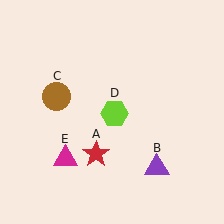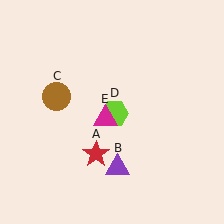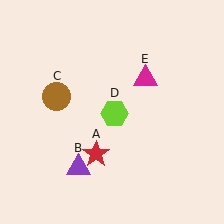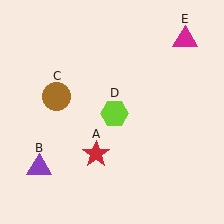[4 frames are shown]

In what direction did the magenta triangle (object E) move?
The magenta triangle (object E) moved up and to the right.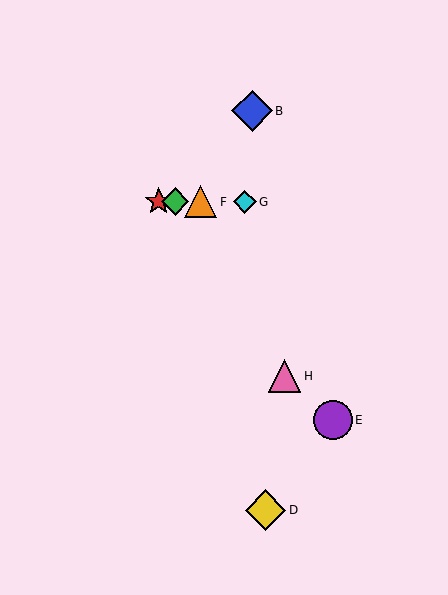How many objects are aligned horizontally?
4 objects (A, C, F, G) are aligned horizontally.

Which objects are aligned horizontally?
Objects A, C, F, G are aligned horizontally.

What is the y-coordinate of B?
Object B is at y≈111.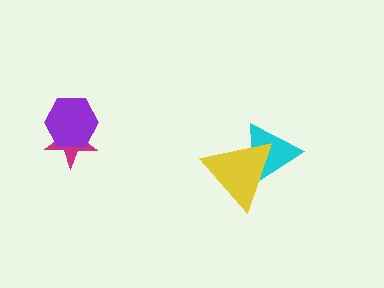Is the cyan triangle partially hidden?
Yes, it is partially covered by another shape.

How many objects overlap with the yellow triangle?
1 object overlaps with the yellow triangle.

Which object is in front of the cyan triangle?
The yellow triangle is in front of the cyan triangle.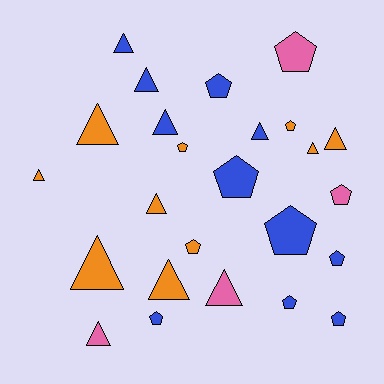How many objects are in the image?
There are 25 objects.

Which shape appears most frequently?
Triangle, with 13 objects.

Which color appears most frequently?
Blue, with 11 objects.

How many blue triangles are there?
There are 4 blue triangles.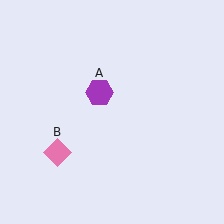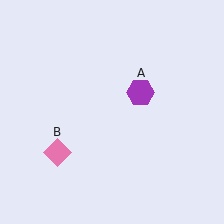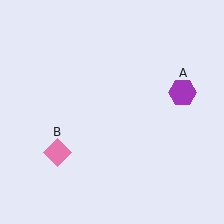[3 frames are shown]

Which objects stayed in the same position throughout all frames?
Pink diamond (object B) remained stationary.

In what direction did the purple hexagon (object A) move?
The purple hexagon (object A) moved right.